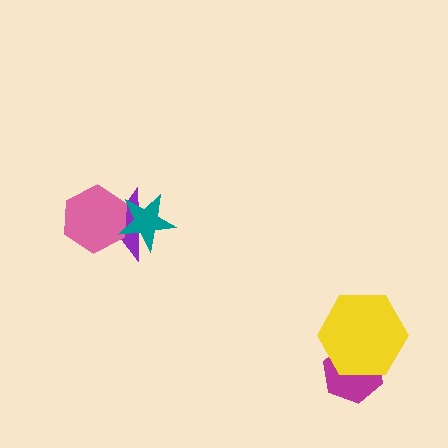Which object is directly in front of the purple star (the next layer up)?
The pink hexagon is directly in front of the purple star.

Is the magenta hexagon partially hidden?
Yes, it is partially covered by another shape.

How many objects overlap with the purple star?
2 objects overlap with the purple star.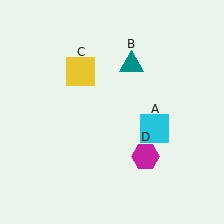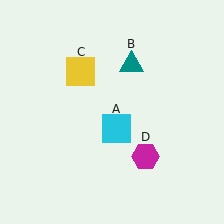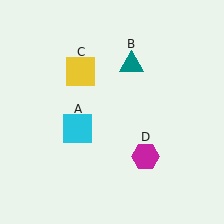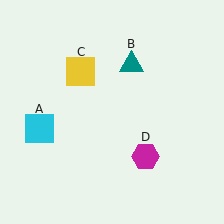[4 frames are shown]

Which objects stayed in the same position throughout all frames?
Teal triangle (object B) and yellow square (object C) and magenta hexagon (object D) remained stationary.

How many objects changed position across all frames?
1 object changed position: cyan square (object A).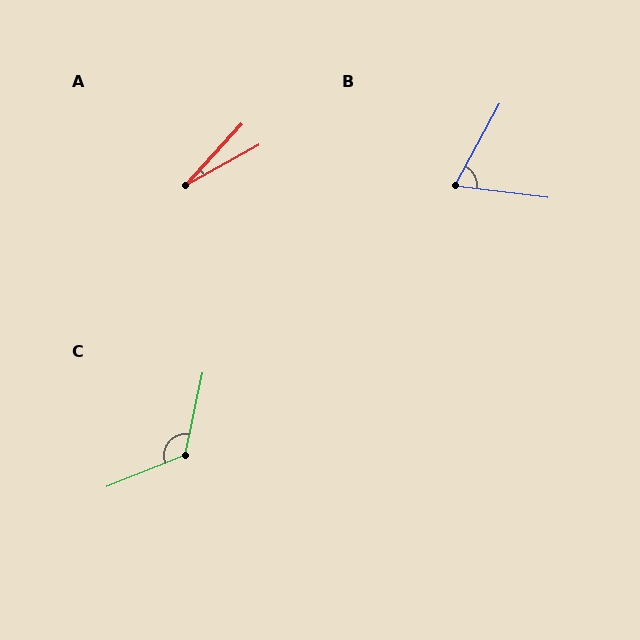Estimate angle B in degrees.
Approximately 68 degrees.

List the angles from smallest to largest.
A (18°), B (68°), C (124°).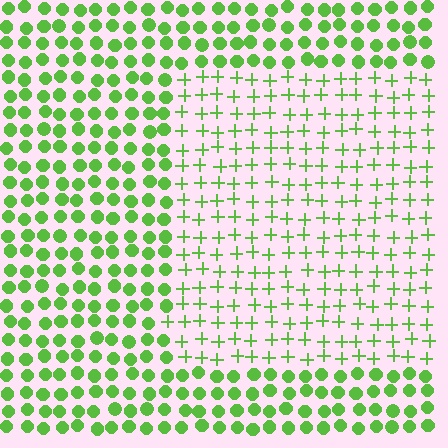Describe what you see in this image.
The image is filled with small lime elements arranged in a uniform grid. A rectangle-shaped region contains plus signs, while the surrounding area contains circles. The boundary is defined purely by the change in element shape.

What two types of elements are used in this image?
The image uses plus signs inside the rectangle region and circles outside it.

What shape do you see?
I see a rectangle.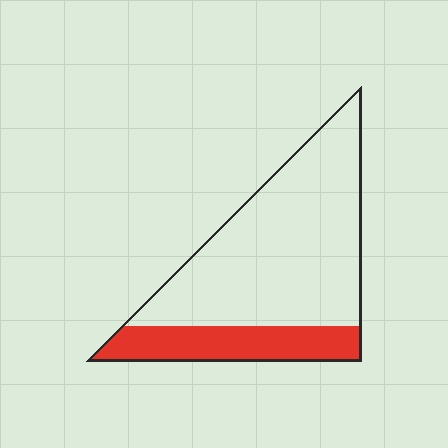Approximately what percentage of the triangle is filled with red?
Approximately 25%.